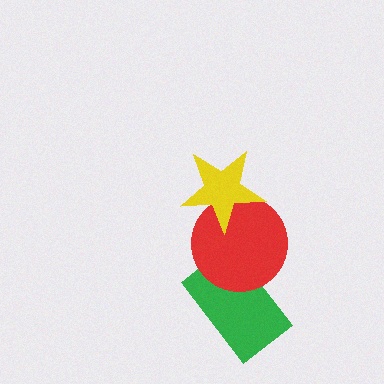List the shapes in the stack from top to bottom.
From top to bottom: the yellow star, the red circle, the green rectangle.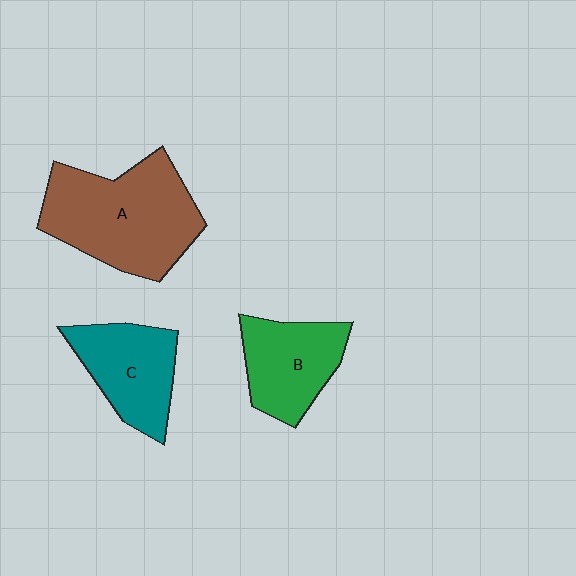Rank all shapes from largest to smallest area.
From largest to smallest: A (brown), C (teal), B (green).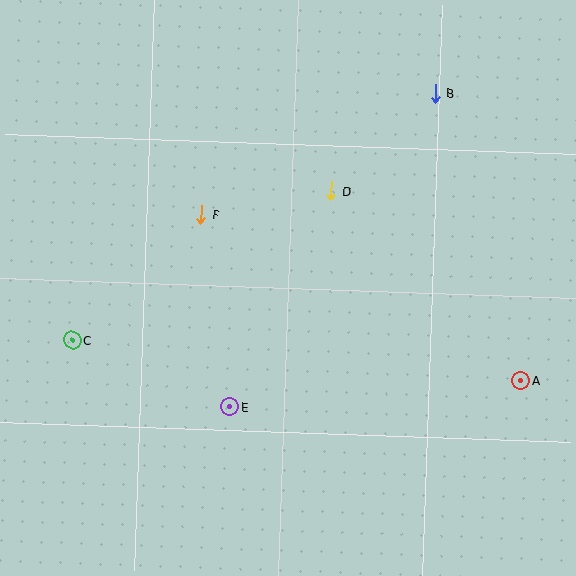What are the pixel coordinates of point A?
Point A is at (521, 381).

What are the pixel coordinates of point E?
Point E is at (230, 407).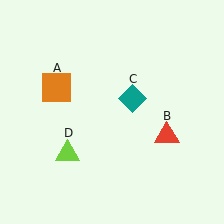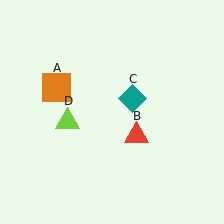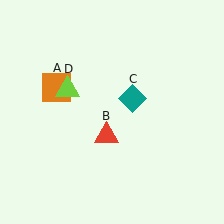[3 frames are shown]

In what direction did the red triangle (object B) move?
The red triangle (object B) moved left.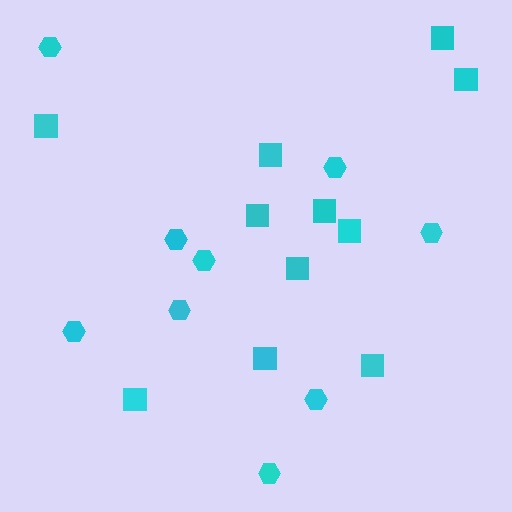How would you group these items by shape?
There are 2 groups: one group of squares (11) and one group of hexagons (9).